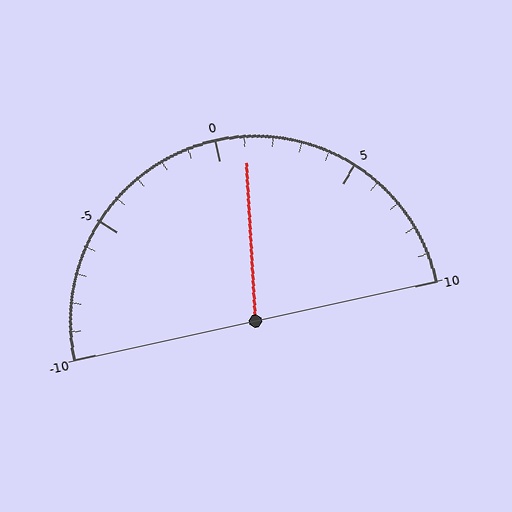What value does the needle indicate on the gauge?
The needle indicates approximately 1.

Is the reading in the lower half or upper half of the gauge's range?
The reading is in the upper half of the range (-10 to 10).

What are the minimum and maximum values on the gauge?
The gauge ranges from -10 to 10.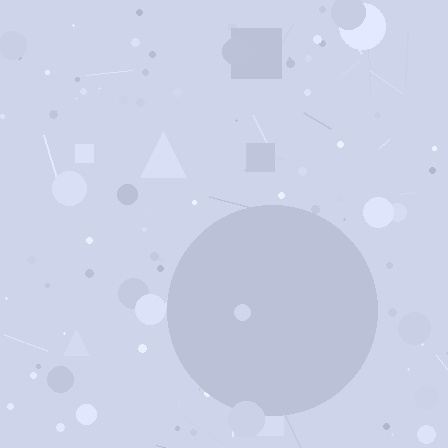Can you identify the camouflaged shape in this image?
The camouflaged shape is a circle.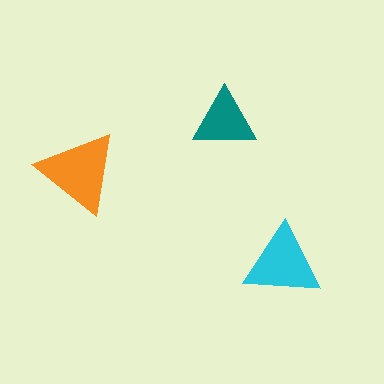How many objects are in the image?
There are 3 objects in the image.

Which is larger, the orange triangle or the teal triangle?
The orange one.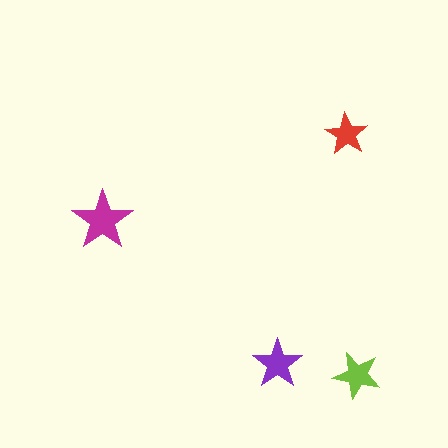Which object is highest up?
The red star is topmost.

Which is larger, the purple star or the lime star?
The purple one.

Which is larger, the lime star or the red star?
The lime one.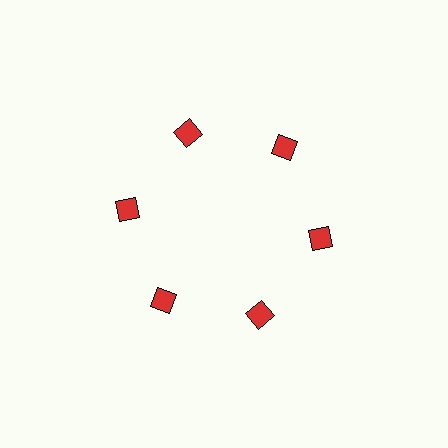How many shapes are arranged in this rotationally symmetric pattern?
There are 6 shapes, arranged in 6 groups of 1.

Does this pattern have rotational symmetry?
Yes, this pattern has 6-fold rotational symmetry. It looks the same after rotating 60 degrees around the center.